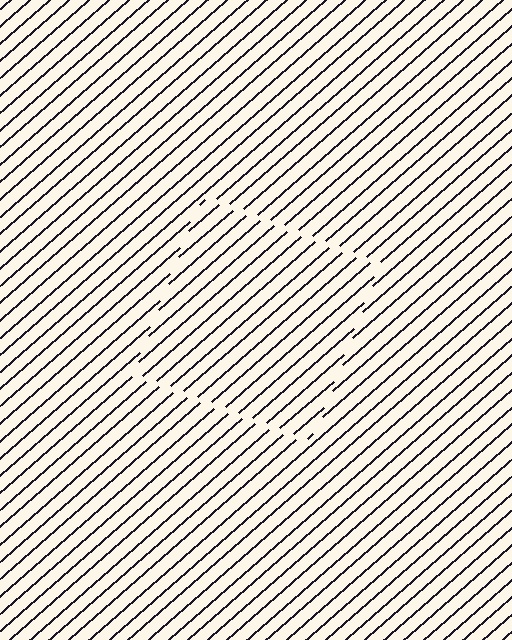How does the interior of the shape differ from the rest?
The interior of the shape contains the same grating, shifted by half a period — the contour is defined by the phase discontinuity where line-ends from the inner and outer gratings abut.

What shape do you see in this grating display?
An illusory square. The interior of the shape contains the same grating, shifted by half a period — the contour is defined by the phase discontinuity where line-ends from the inner and outer gratings abut.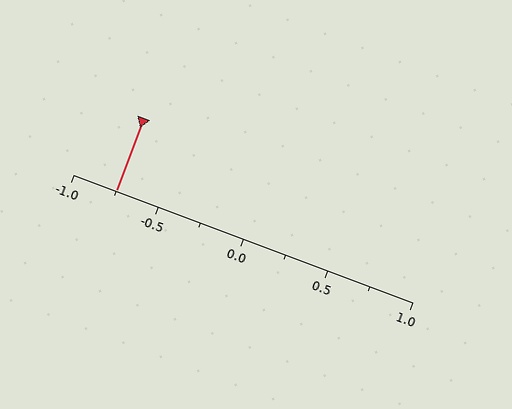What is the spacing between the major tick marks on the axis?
The major ticks are spaced 0.5 apart.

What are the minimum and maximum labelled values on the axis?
The axis runs from -1.0 to 1.0.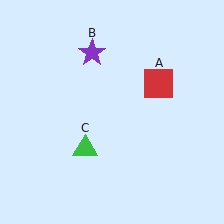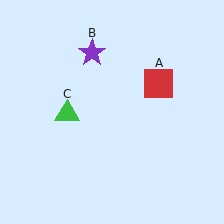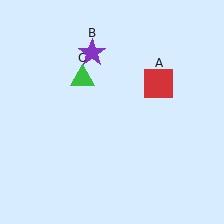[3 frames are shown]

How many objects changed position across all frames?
1 object changed position: green triangle (object C).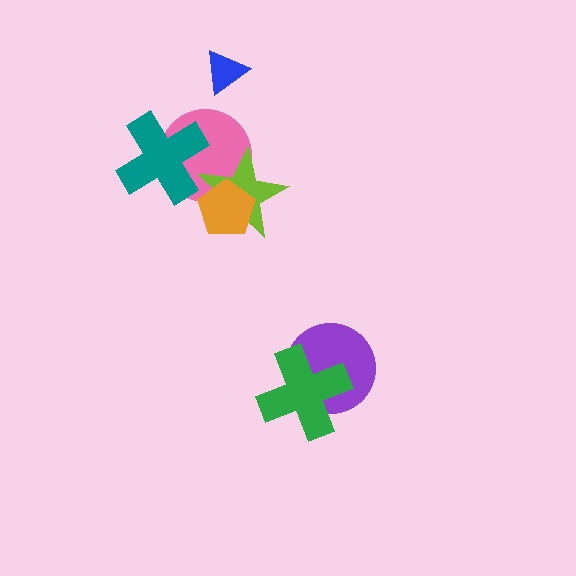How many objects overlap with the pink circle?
3 objects overlap with the pink circle.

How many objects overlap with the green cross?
1 object overlaps with the green cross.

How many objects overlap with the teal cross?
1 object overlaps with the teal cross.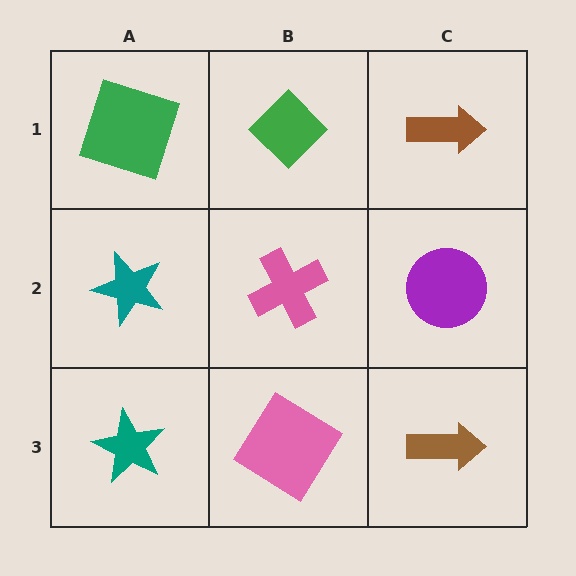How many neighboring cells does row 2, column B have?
4.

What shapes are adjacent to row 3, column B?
A pink cross (row 2, column B), a teal star (row 3, column A), a brown arrow (row 3, column C).